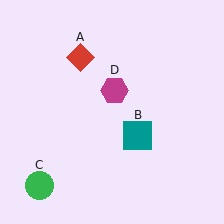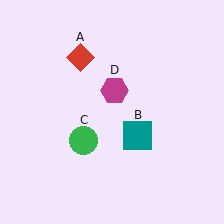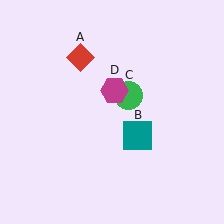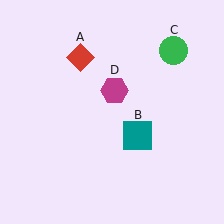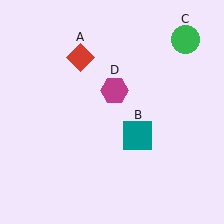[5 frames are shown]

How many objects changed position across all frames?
1 object changed position: green circle (object C).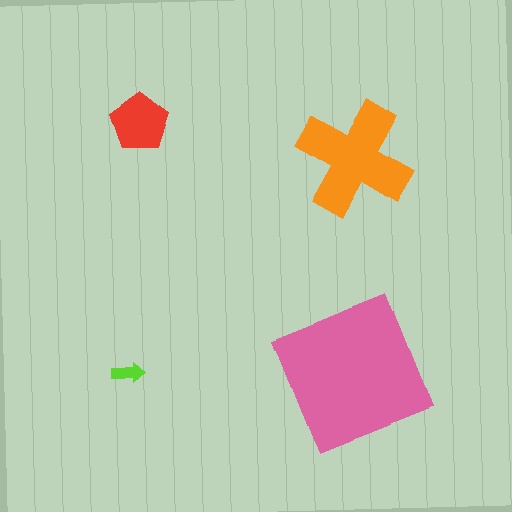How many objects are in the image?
There are 4 objects in the image.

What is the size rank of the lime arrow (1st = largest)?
4th.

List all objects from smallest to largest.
The lime arrow, the red pentagon, the orange cross, the pink square.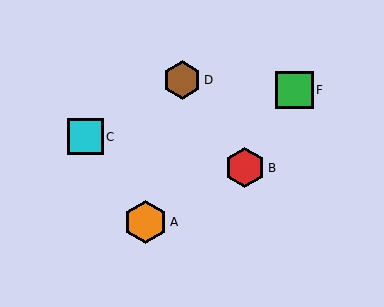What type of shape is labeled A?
Shape A is an orange hexagon.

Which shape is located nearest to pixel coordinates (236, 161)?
The red hexagon (labeled B) at (245, 168) is nearest to that location.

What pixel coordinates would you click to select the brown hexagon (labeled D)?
Click at (182, 80) to select the brown hexagon D.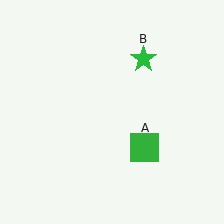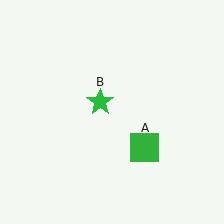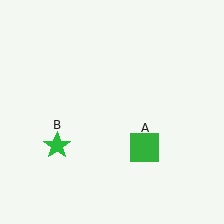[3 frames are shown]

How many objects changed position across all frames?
1 object changed position: green star (object B).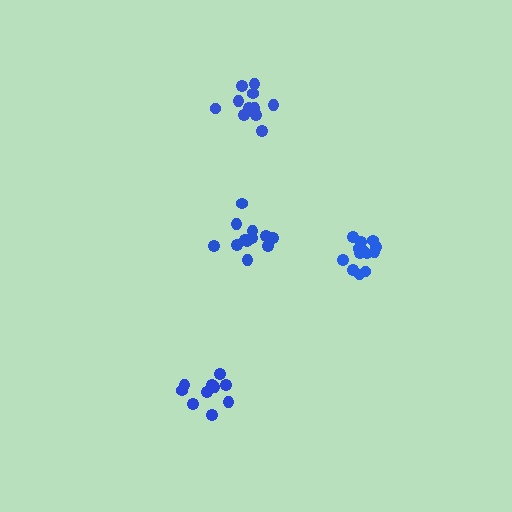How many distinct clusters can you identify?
There are 4 distinct clusters.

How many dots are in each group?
Group 1: 11 dots, Group 2: 10 dots, Group 3: 13 dots, Group 4: 12 dots (46 total).